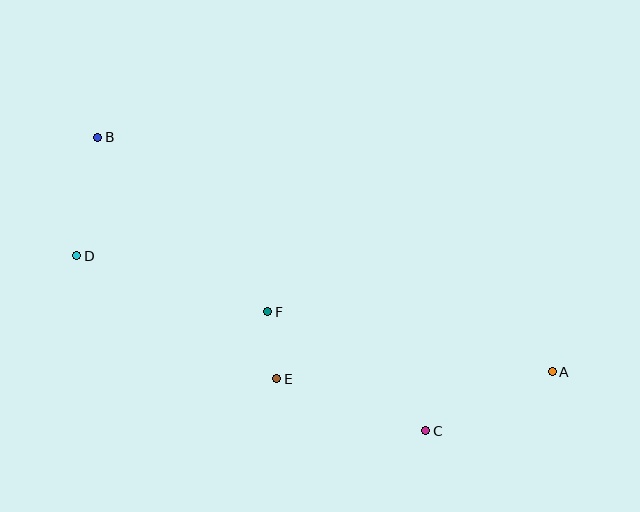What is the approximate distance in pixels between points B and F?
The distance between B and F is approximately 244 pixels.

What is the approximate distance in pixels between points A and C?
The distance between A and C is approximately 139 pixels.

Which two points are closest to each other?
Points E and F are closest to each other.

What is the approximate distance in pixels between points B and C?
The distance between B and C is approximately 440 pixels.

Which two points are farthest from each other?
Points A and B are farthest from each other.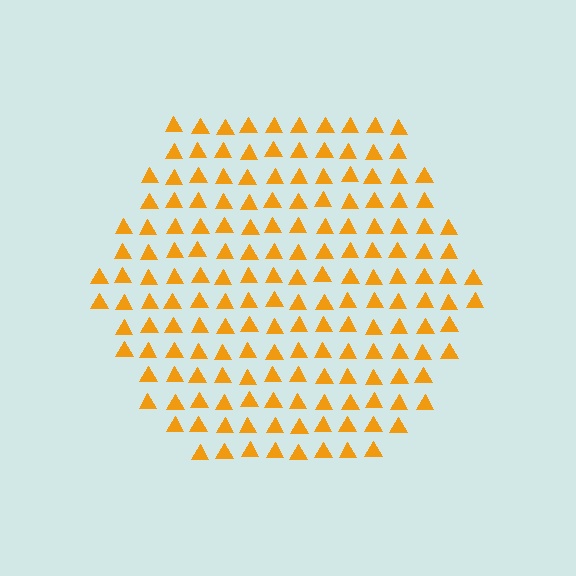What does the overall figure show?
The overall figure shows a hexagon.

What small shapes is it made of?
It is made of small triangles.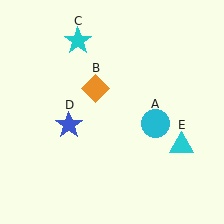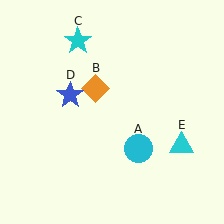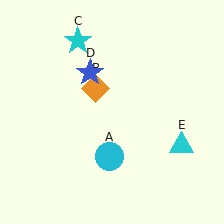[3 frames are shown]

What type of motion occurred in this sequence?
The cyan circle (object A), blue star (object D) rotated clockwise around the center of the scene.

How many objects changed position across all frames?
2 objects changed position: cyan circle (object A), blue star (object D).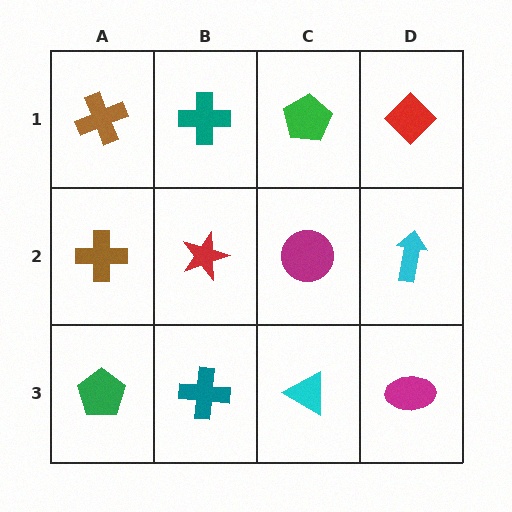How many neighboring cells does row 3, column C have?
3.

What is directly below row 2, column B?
A teal cross.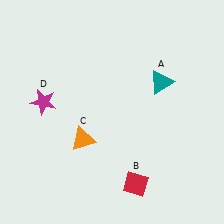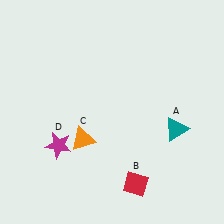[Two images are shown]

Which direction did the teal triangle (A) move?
The teal triangle (A) moved down.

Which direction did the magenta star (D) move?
The magenta star (D) moved down.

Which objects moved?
The objects that moved are: the teal triangle (A), the magenta star (D).